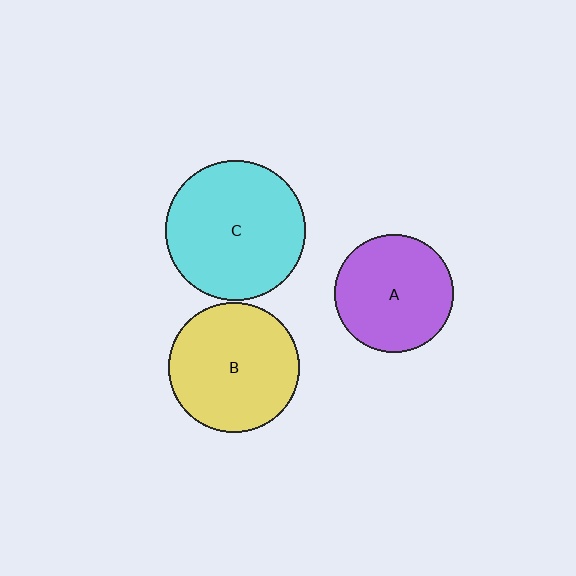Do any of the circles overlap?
No, none of the circles overlap.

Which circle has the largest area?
Circle C (cyan).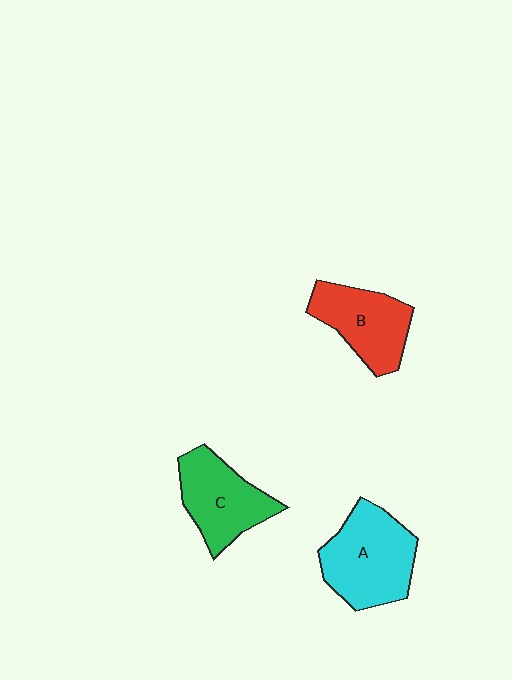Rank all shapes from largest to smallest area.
From largest to smallest: A (cyan), C (green), B (red).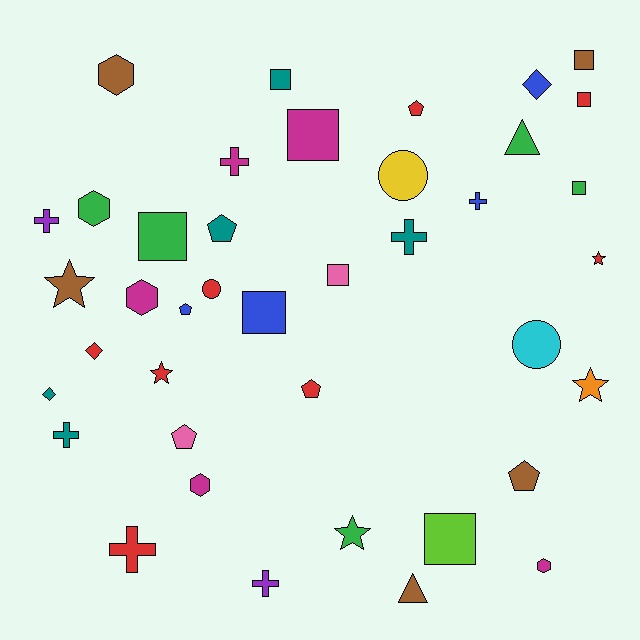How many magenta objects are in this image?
There are 5 magenta objects.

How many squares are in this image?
There are 9 squares.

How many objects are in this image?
There are 40 objects.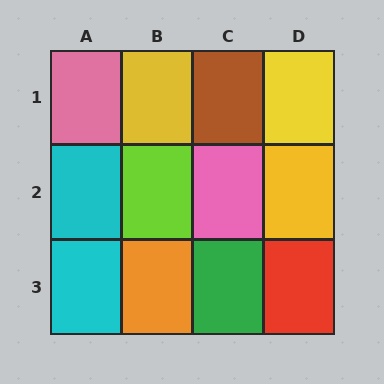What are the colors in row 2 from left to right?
Cyan, lime, pink, yellow.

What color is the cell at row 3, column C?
Green.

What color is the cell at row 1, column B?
Yellow.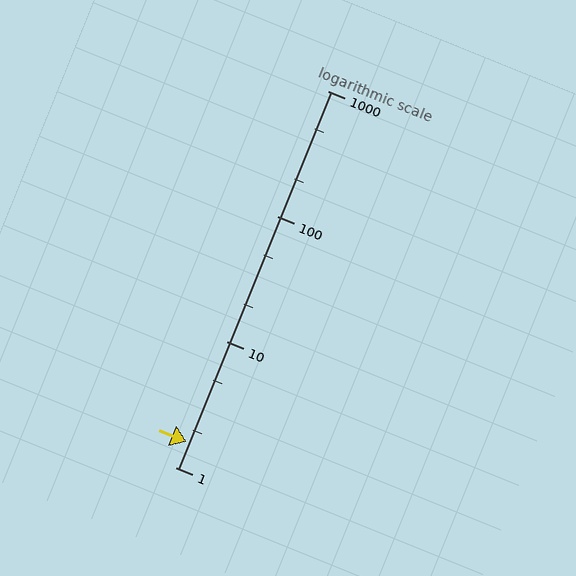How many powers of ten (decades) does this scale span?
The scale spans 3 decades, from 1 to 1000.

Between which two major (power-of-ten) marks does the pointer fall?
The pointer is between 1 and 10.